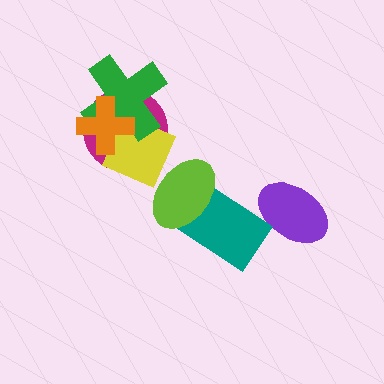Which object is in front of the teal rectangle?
The lime ellipse is in front of the teal rectangle.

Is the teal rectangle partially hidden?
Yes, it is partially covered by another shape.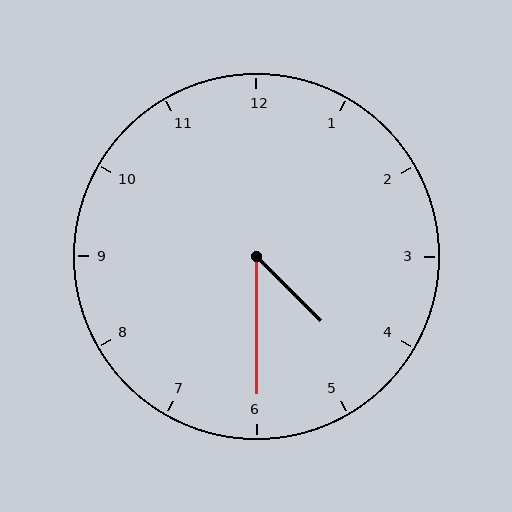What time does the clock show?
4:30.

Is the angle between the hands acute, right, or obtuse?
It is acute.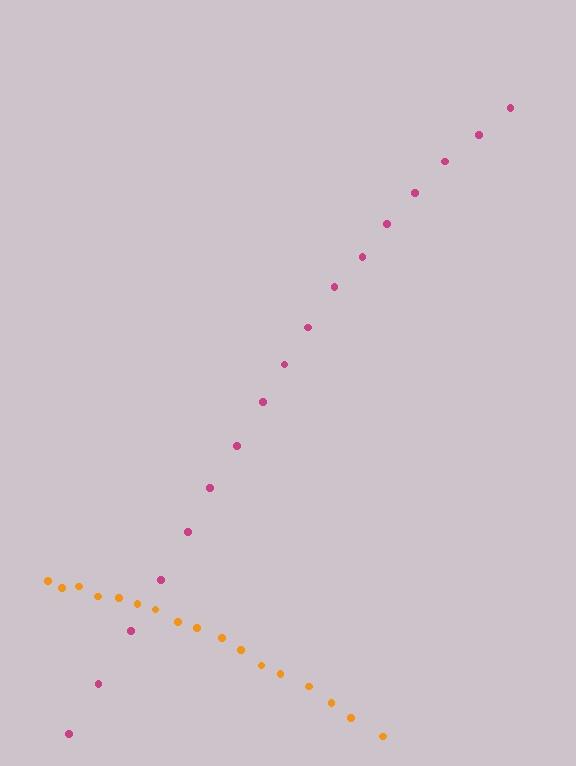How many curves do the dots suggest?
There are 2 distinct paths.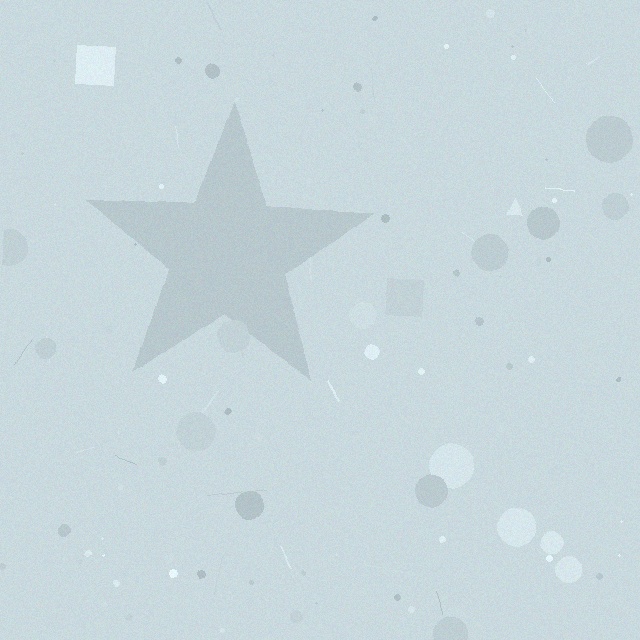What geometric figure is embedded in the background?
A star is embedded in the background.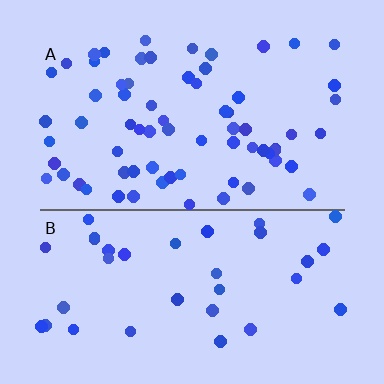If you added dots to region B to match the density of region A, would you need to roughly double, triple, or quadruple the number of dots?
Approximately double.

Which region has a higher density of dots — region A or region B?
A (the top).